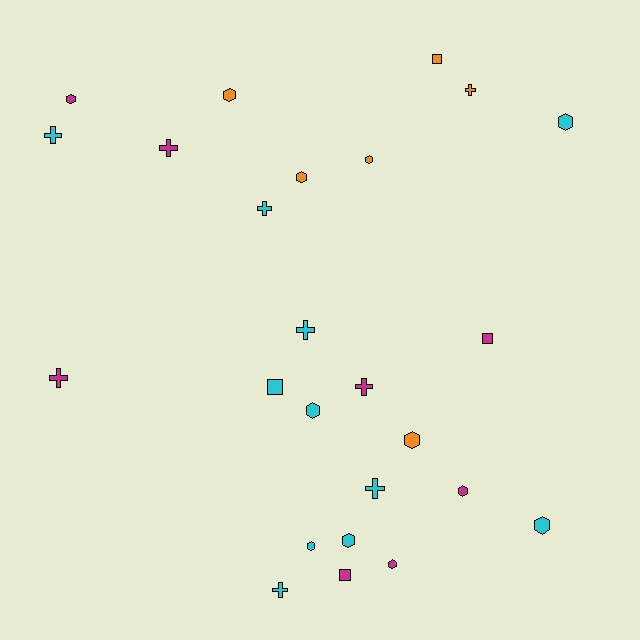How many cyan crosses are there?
There are 5 cyan crosses.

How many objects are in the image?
There are 25 objects.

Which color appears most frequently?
Cyan, with 11 objects.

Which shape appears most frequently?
Hexagon, with 12 objects.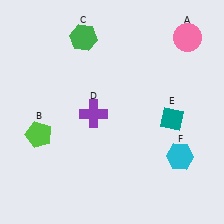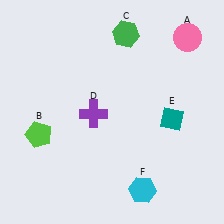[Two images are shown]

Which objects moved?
The objects that moved are: the green hexagon (C), the cyan hexagon (F).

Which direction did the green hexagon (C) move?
The green hexagon (C) moved right.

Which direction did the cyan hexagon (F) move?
The cyan hexagon (F) moved left.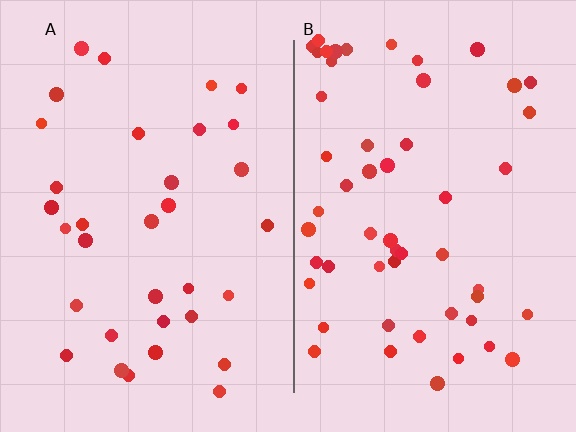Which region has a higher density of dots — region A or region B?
B (the right).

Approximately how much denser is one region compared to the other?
Approximately 1.6× — region B over region A.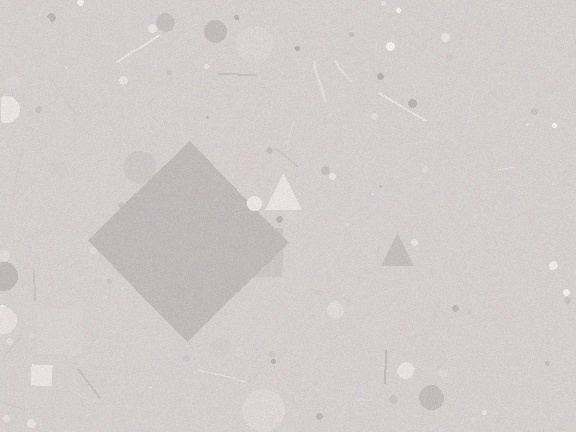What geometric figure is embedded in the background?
A diamond is embedded in the background.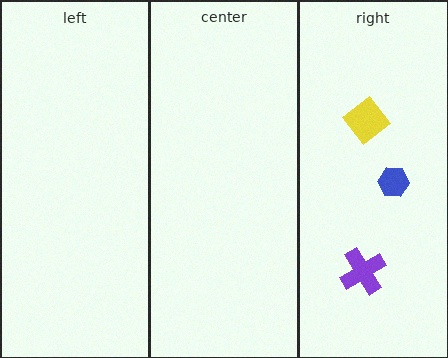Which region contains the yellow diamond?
The right region.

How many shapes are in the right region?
3.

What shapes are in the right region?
The yellow diamond, the purple cross, the blue hexagon.